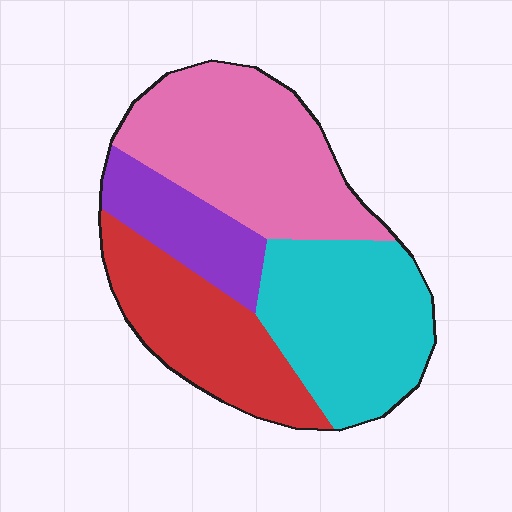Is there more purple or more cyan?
Cyan.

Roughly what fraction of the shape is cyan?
Cyan covers around 30% of the shape.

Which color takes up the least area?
Purple, at roughly 15%.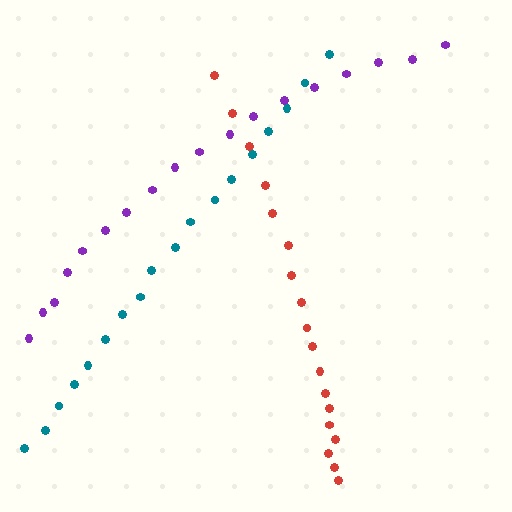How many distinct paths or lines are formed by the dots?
There are 3 distinct paths.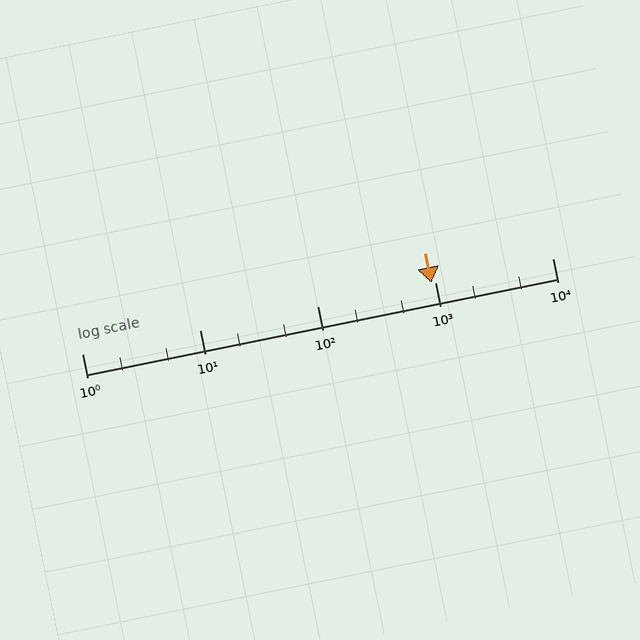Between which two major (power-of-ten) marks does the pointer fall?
The pointer is between 100 and 1000.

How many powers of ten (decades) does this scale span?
The scale spans 4 decades, from 1 to 10000.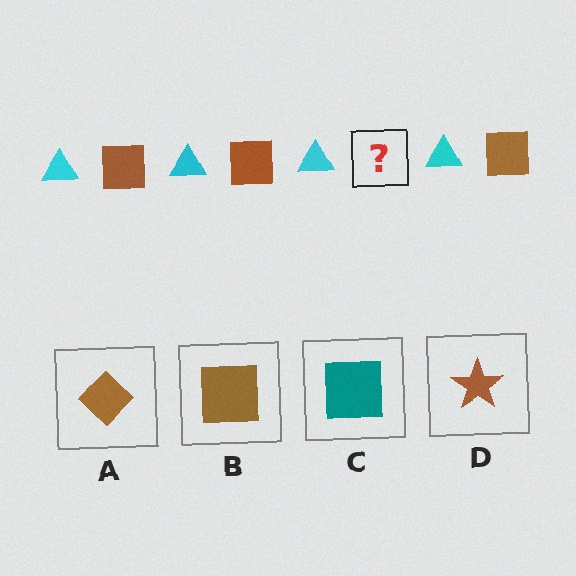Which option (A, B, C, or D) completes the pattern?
B.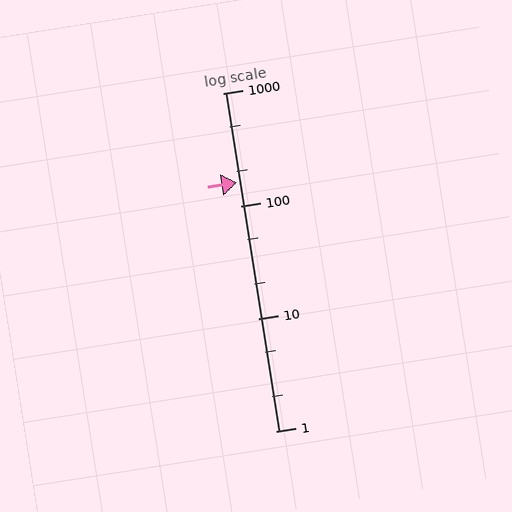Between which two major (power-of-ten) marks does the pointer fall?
The pointer is between 100 and 1000.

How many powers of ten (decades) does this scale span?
The scale spans 3 decades, from 1 to 1000.